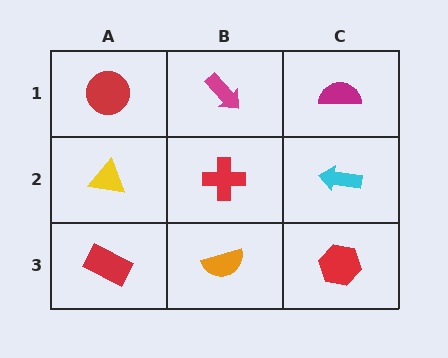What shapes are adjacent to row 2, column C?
A magenta semicircle (row 1, column C), a red hexagon (row 3, column C), a red cross (row 2, column B).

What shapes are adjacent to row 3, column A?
A yellow triangle (row 2, column A), an orange semicircle (row 3, column B).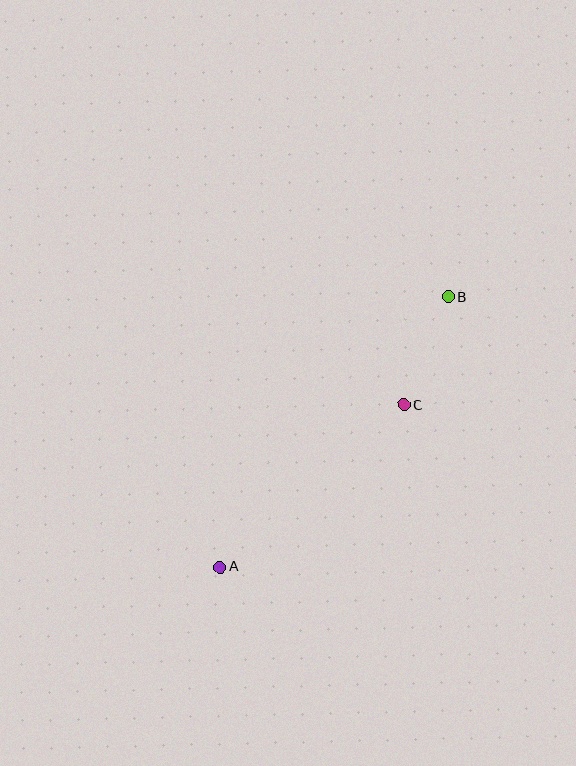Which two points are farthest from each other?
Points A and B are farthest from each other.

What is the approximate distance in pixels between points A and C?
The distance between A and C is approximately 245 pixels.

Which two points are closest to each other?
Points B and C are closest to each other.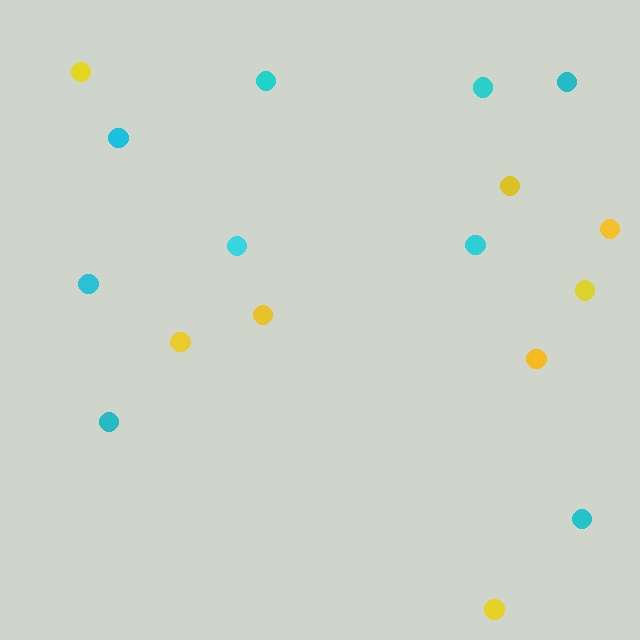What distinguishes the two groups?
There are 2 groups: one group of cyan circles (9) and one group of yellow circles (8).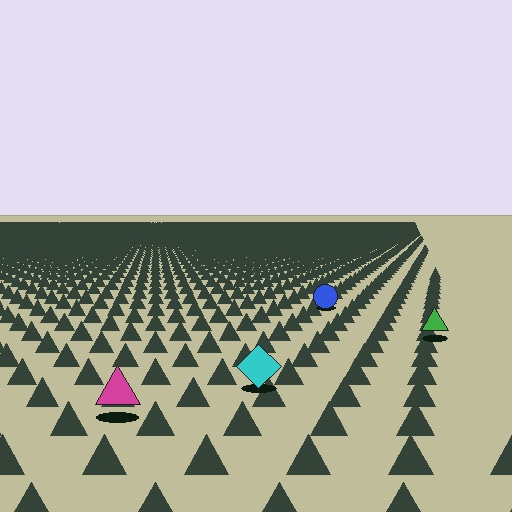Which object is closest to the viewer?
The magenta triangle is closest. The texture marks near it are larger and more spread out.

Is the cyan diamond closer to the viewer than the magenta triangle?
No. The magenta triangle is closer — you can tell from the texture gradient: the ground texture is coarser near it.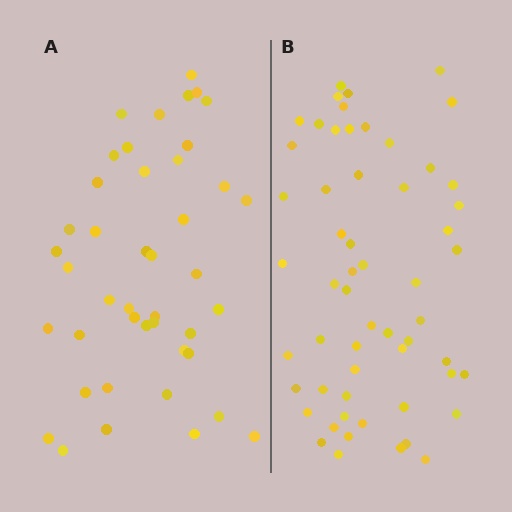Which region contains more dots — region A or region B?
Region B (the right region) has more dots.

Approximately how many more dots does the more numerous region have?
Region B has approximately 15 more dots than region A.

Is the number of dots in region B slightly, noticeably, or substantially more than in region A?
Region B has noticeably more, but not dramatically so. The ratio is roughly 1.3 to 1.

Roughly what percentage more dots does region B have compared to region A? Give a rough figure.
About 35% more.